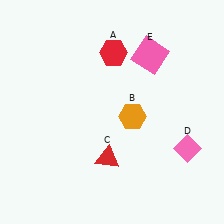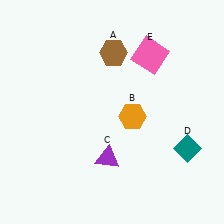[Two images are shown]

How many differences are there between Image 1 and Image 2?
There are 3 differences between the two images.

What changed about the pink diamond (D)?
In Image 1, D is pink. In Image 2, it changed to teal.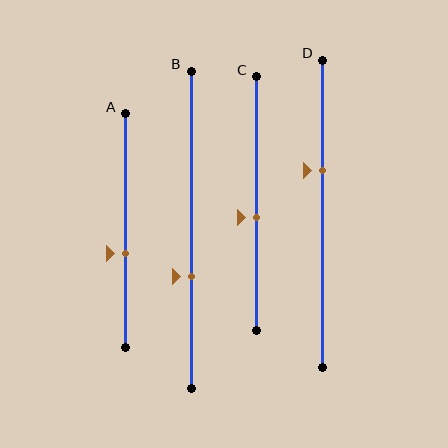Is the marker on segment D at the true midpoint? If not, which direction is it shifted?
No, the marker on segment D is shifted upward by about 14% of the segment length.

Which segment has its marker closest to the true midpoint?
Segment C has its marker closest to the true midpoint.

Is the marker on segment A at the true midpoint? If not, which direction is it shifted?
No, the marker on segment A is shifted downward by about 10% of the segment length.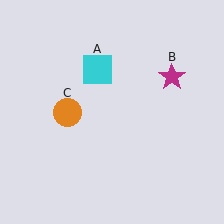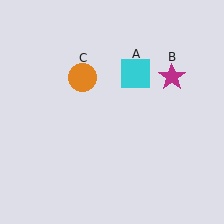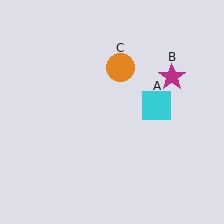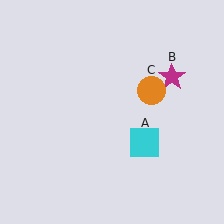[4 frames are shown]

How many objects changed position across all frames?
2 objects changed position: cyan square (object A), orange circle (object C).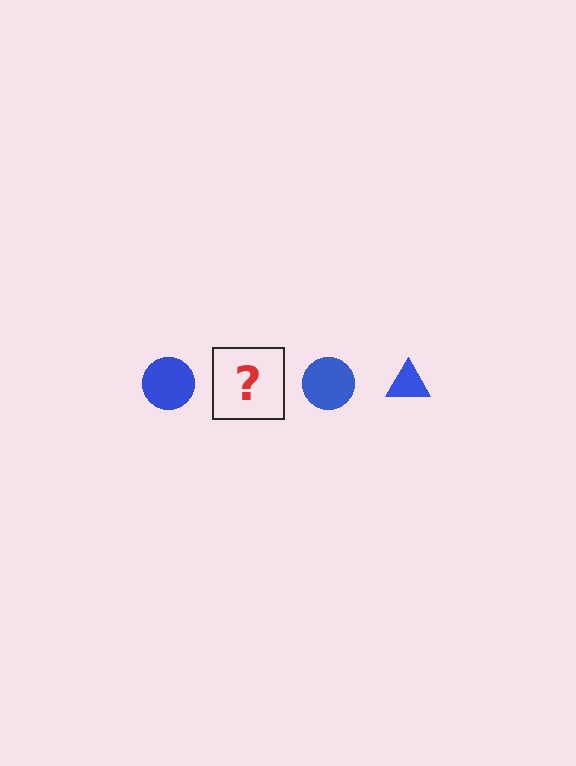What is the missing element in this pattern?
The missing element is a blue triangle.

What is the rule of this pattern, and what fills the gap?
The rule is that the pattern cycles through circle, triangle shapes in blue. The gap should be filled with a blue triangle.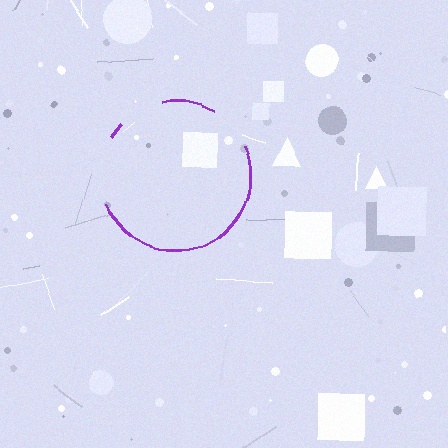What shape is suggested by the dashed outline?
The dashed outline suggests a circle.